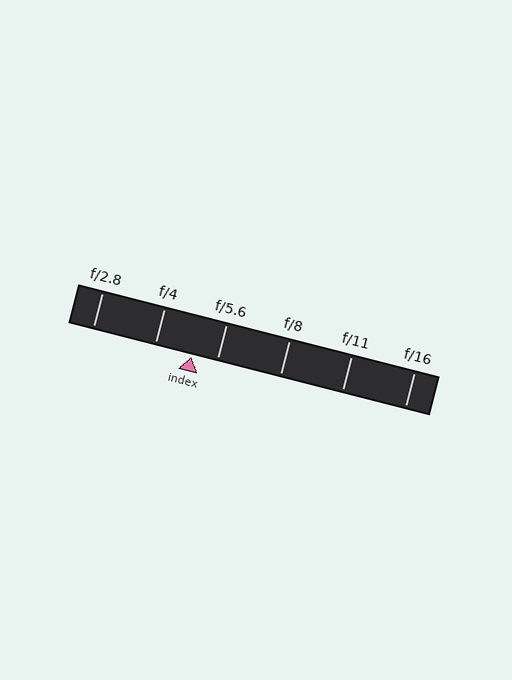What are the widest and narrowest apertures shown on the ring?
The widest aperture shown is f/2.8 and the narrowest is f/16.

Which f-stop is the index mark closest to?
The index mark is closest to f/5.6.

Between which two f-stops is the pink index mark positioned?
The index mark is between f/4 and f/5.6.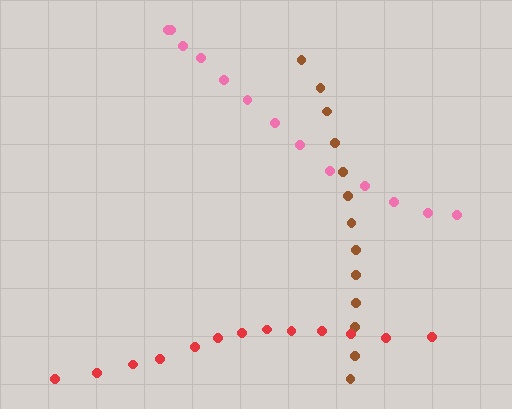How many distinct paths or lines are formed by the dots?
There are 3 distinct paths.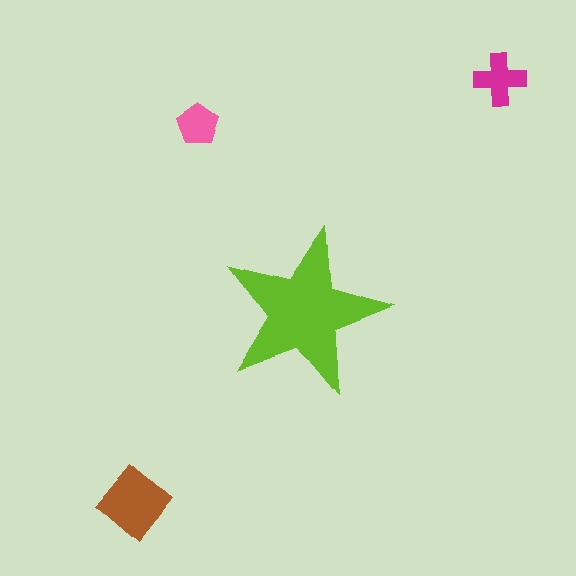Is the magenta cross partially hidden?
No, the magenta cross is fully visible.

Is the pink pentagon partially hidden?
No, the pink pentagon is fully visible.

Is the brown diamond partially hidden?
No, the brown diamond is fully visible.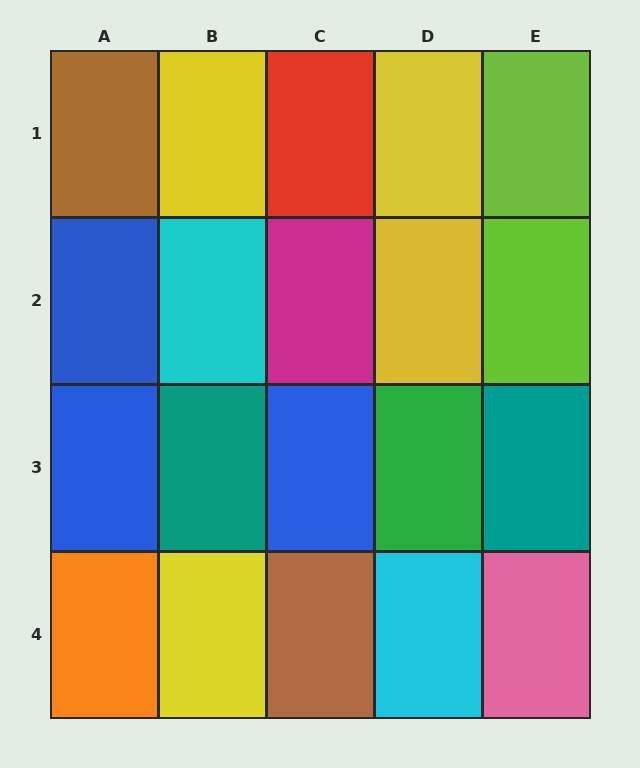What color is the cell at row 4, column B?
Yellow.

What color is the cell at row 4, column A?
Orange.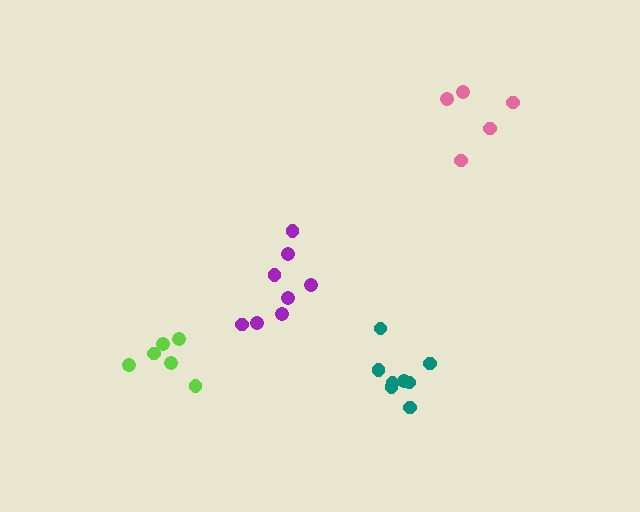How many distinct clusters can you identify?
There are 4 distinct clusters.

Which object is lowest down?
The teal cluster is bottommost.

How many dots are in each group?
Group 1: 6 dots, Group 2: 8 dots, Group 3: 5 dots, Group 4: 8 dots (27 total).